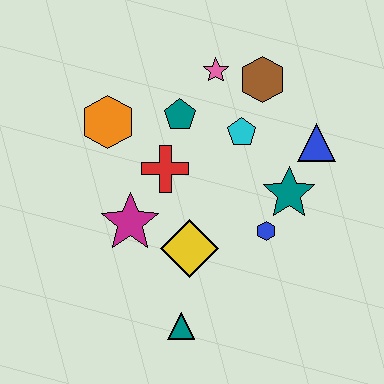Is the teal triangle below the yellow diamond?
Yes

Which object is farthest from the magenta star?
The blue triangle is farthest from the magenta star.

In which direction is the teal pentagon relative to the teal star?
The teal pentagon is to the left of the teal star.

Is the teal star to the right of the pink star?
Yes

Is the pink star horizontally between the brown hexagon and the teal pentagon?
Yes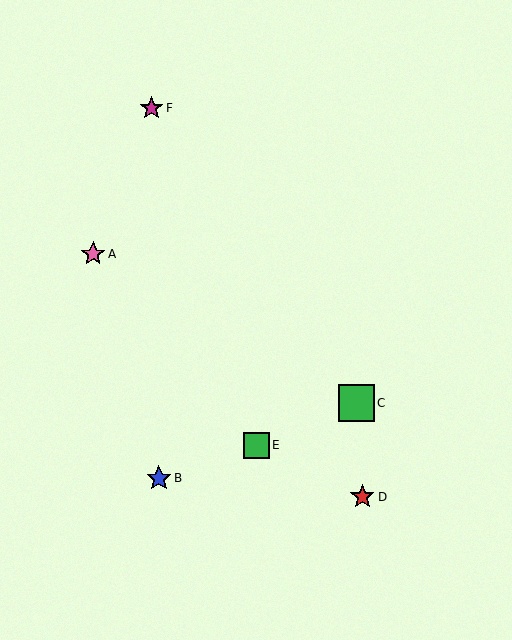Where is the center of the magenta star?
The center of the magenta star is at (151, 108).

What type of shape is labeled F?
Shape F is a magenta star.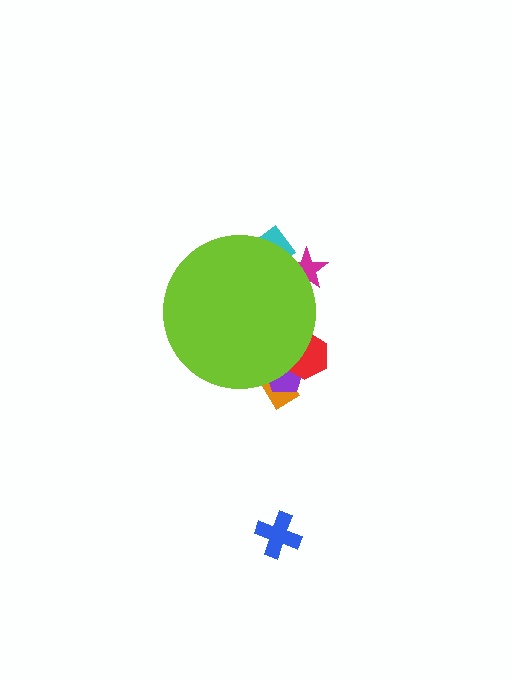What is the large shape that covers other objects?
A lime circle.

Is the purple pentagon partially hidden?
Yes, the purple pentagon is partially hidden behind the lime circle.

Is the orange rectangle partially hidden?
Yes, the orange rectangle is partially hidden behind the lime circle.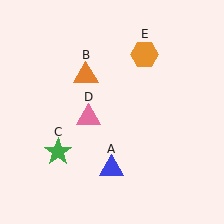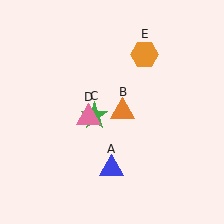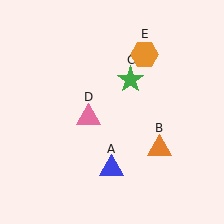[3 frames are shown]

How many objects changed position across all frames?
2 objects changed position: orange triangle (object B), green star (object C).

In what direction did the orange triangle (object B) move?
The orange triangle (object B) moved down and to the right.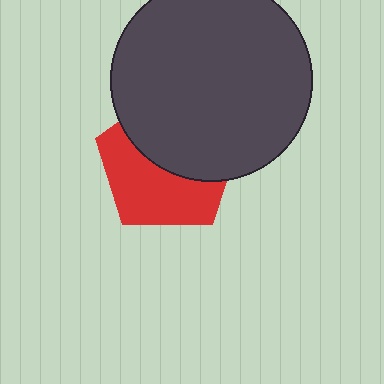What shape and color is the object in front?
The object in front is a dark gray circle.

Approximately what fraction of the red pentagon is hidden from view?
Roughly 50% of the red pentagon is hidden behind the dark gray circle.